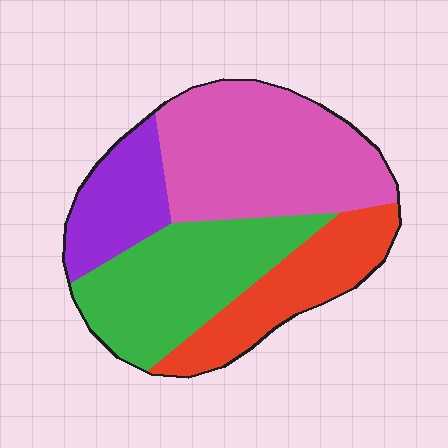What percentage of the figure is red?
Red takes up about one fifth (1/5) of the figure.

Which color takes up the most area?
Pink, at roughly 35%.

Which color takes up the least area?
Purple, at roughly 15%.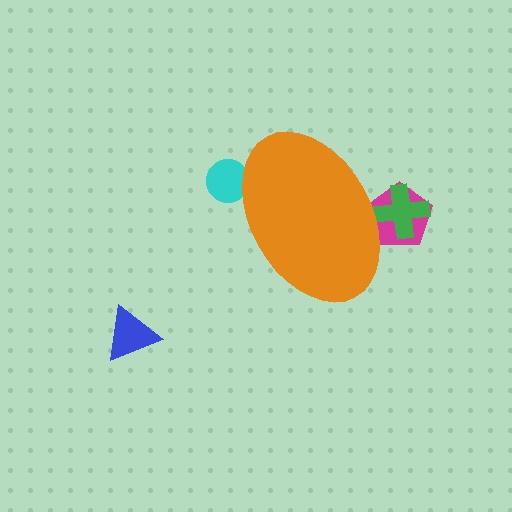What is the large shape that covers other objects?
An orange ellipse.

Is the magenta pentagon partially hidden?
Yes, the magenta pentagon is partially hidden behind the orange ellipse.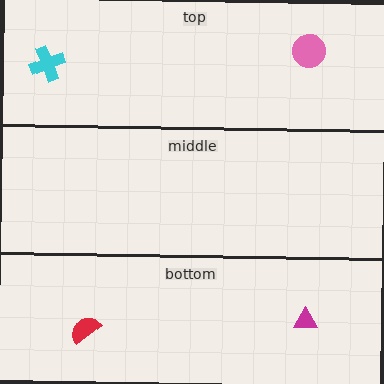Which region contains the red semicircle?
The bottom region.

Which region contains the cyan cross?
The top region.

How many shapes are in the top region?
2.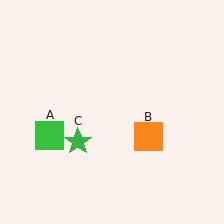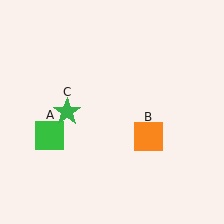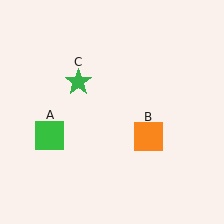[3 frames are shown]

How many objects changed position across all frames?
1 object changed position: green star (object C).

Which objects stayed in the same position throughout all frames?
Green square (object A) and orange square (object B) remained stationary.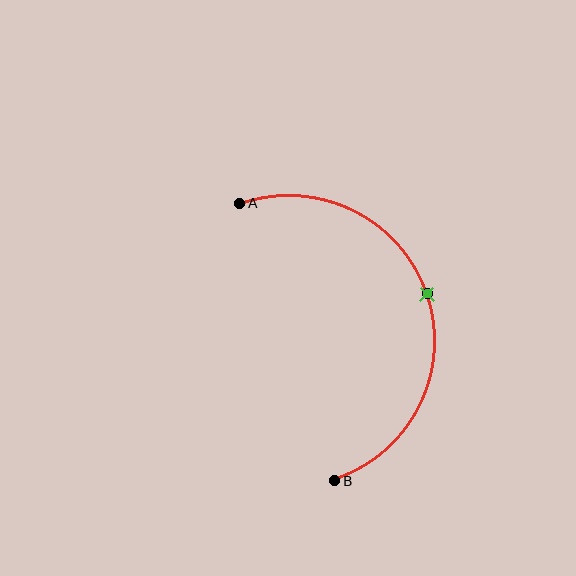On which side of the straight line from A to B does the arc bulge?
The arc bulges to the right of the straight line connecting A and B.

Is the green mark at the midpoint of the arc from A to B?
Yes. The green mark lies on the arc at equal arc-length from both A and B — it is the arc midpoint.